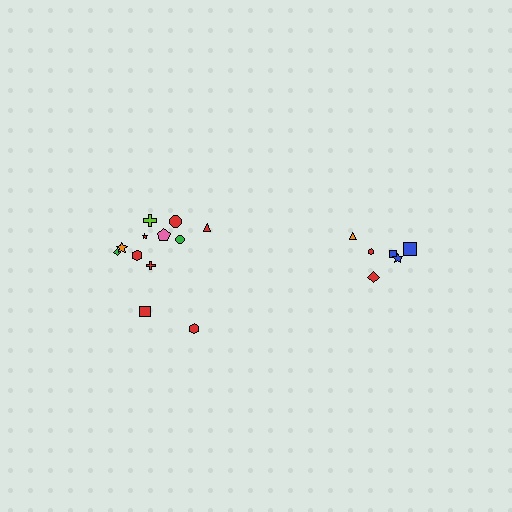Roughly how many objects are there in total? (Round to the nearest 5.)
Roughly 20 objects in total.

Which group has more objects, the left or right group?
The left group.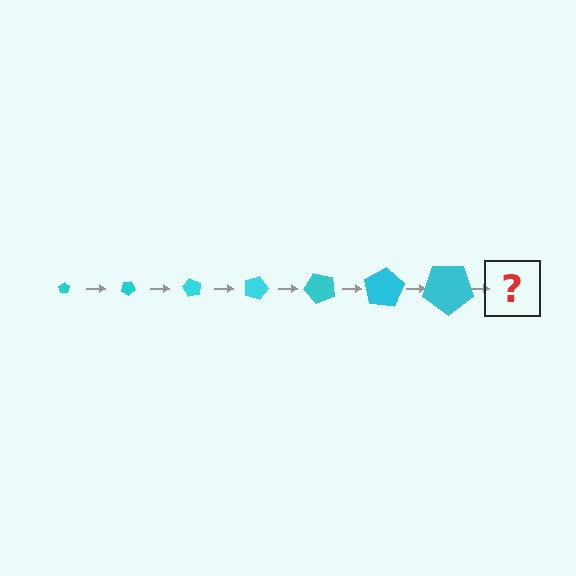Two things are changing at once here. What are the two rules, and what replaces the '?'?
The two rules are that the pentagon grows larger each step and it rotates 30 degrees each step. The '?' should be a pentagon, larger than the previous one and rotated 210 degrees from the start.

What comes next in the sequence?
The next element should be a pentagon, larger than the previous one and rotated 210 degrees from the start.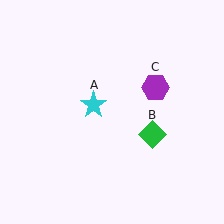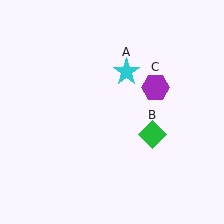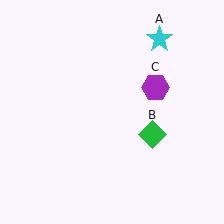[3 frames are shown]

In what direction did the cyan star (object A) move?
The cyan star (object A) moved up and to the right.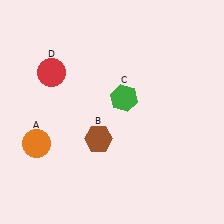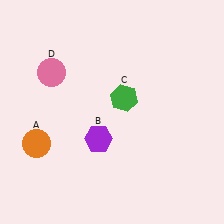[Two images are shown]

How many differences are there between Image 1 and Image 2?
There are 2 differences between the two images.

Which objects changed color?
B changed from brown to purple. D changed from red to pink.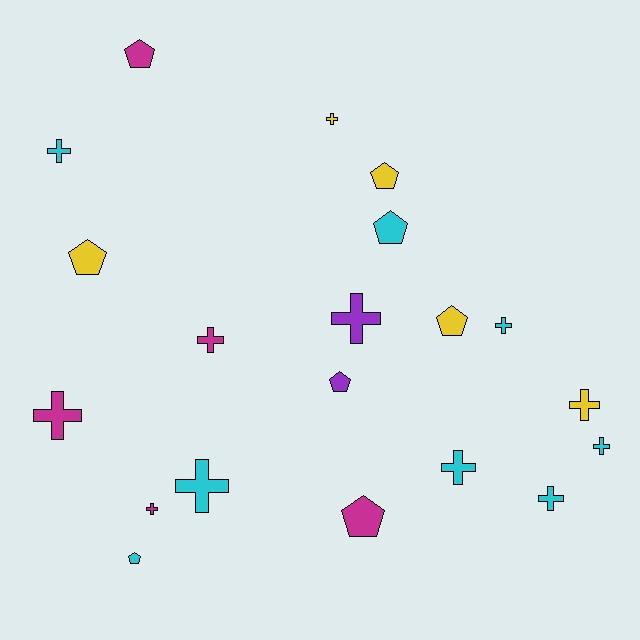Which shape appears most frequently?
Cross, with 12 objects.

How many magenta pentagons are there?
There are 2 magenta pentagons.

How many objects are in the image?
There are 20 objects.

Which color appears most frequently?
Cyan, with 8 objects.